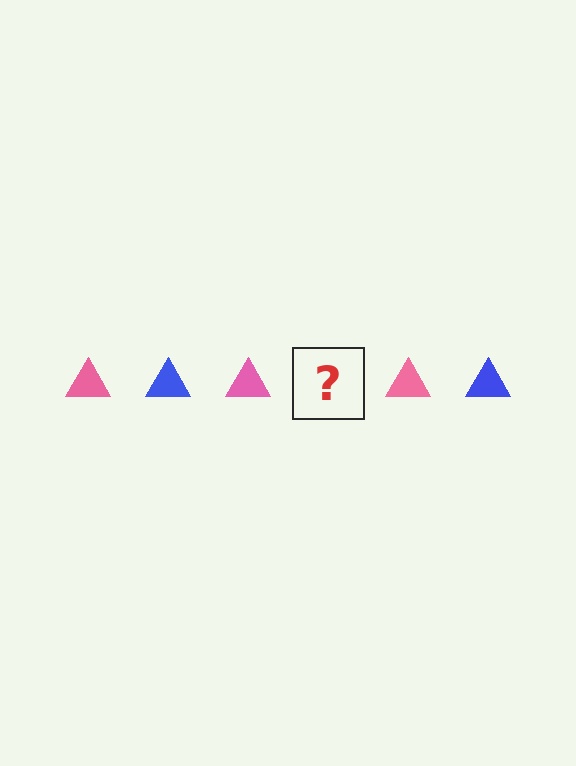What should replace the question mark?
The question mark should be replaced with a blue triangle.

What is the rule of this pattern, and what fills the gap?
The rule is that the pattern cycles through pink, blue triangles. The gap should be filled with a blue triangle.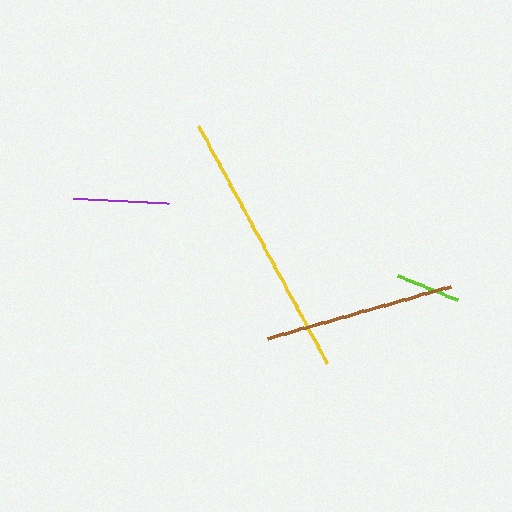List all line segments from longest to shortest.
From longest to shortest: yellow, brown, purple, lime.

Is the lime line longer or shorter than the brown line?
The brown line is longer than the lime line.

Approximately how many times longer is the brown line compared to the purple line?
The brown line is approximately 2.0 times the length of the purple line.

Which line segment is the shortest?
The lime line is the shortest at approximately 64 pixels.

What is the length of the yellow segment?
The yellow segment is approximately 269 pixels long.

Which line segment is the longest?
The yellow line is the longest at approximately 269 pixels.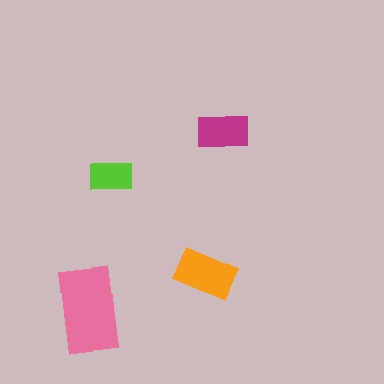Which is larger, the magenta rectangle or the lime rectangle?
The magenta one.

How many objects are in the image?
There are 4 objects in the image.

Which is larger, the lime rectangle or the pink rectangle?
The pink one.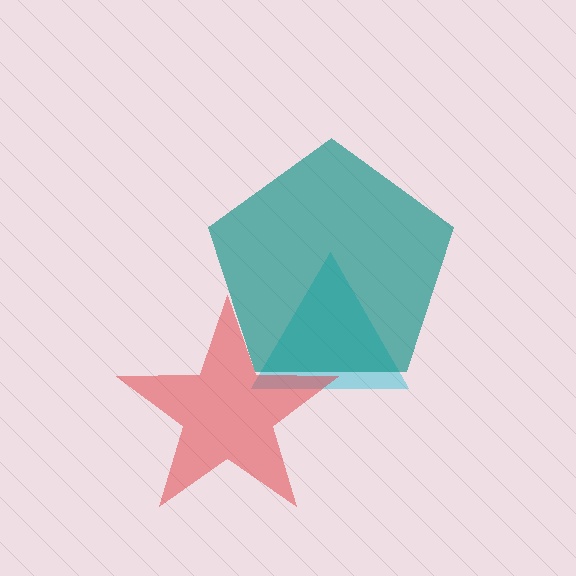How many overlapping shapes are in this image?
There are 3 overlapping shapes in the image.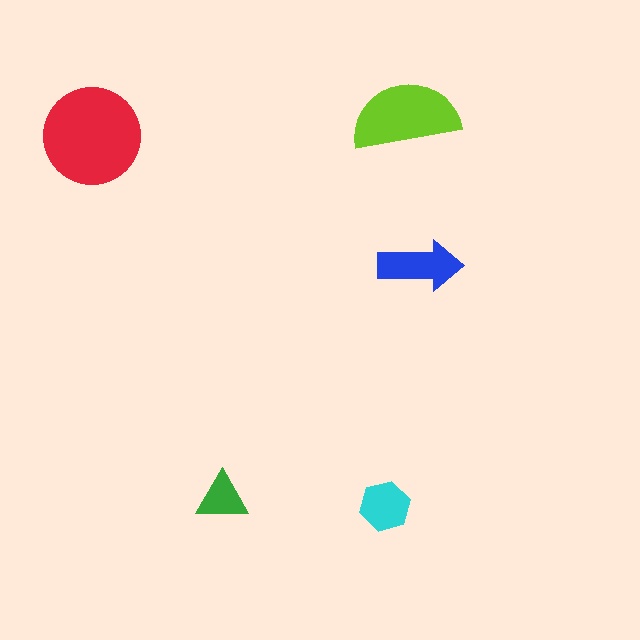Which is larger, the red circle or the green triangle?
The red circle.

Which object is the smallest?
The green triangle.